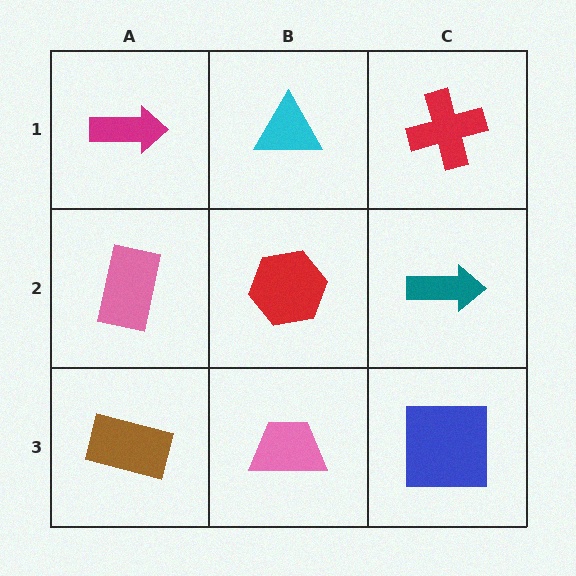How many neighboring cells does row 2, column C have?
3.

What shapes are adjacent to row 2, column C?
A red cross (row 1, column C), a blue square (row 3, column C), a red hexagon (row 2, column B).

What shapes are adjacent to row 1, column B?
A red hexagon (row 2, column B), a magenta arrow (row 1, column A), a red cross (row 1, column C).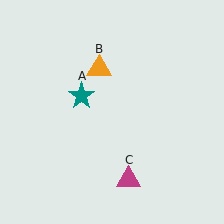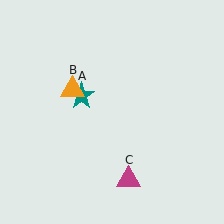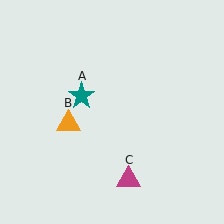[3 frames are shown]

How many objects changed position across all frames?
1 object changed position: orange triangle (object B).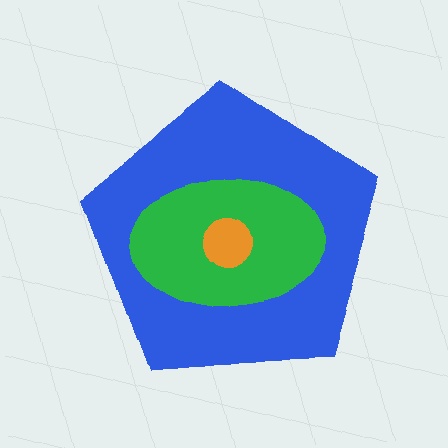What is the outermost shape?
The blue pentagon.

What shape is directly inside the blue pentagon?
The green ellipse.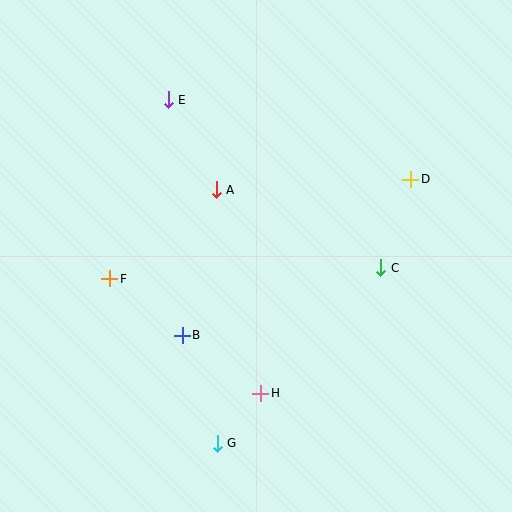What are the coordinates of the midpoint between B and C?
The midpoint between B and C is at (281, 301).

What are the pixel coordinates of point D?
Point D is at (411, 179).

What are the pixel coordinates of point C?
Point C is at (381, 268).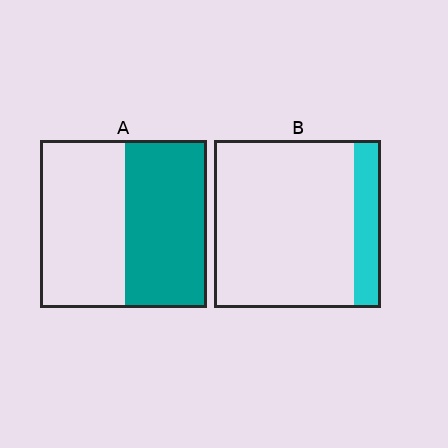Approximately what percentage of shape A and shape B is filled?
A is approximately 50% and B is approximately 15%.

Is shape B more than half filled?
No.